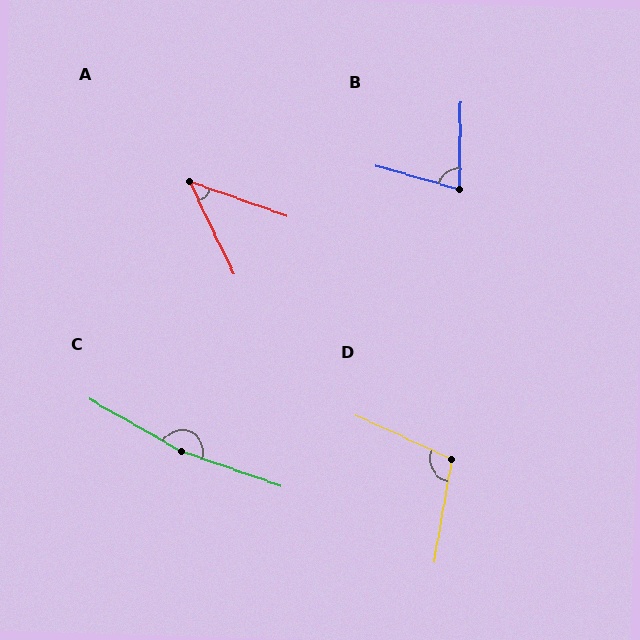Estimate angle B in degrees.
Approximately 75 degrees.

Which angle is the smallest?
A, at approximately 45 degrees.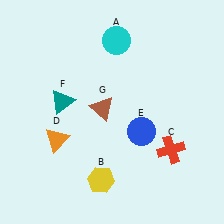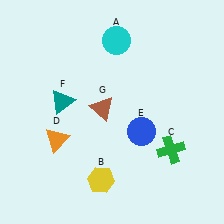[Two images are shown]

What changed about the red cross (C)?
In Image 1, C is red. In Image 2, it changed to green.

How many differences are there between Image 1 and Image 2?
There is 1 difference between the two images.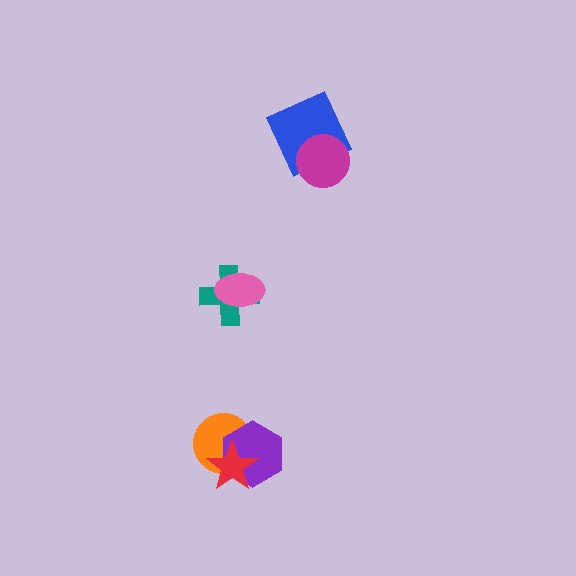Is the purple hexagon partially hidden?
Yes, it is partially covered by another shape.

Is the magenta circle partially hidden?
No, no other shape covers it.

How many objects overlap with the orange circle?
2 objects overlap with the orange circle.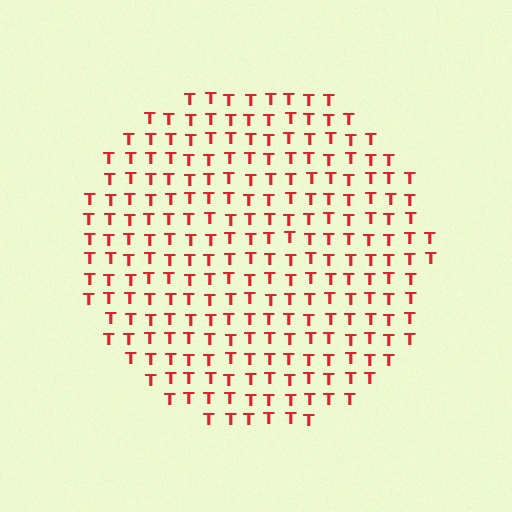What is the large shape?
The large shape is a circle.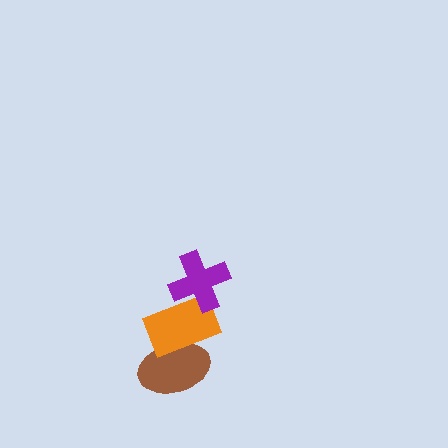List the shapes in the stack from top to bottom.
From top to bottom: the purple cross, the orange rectangle, the brown ellipse.